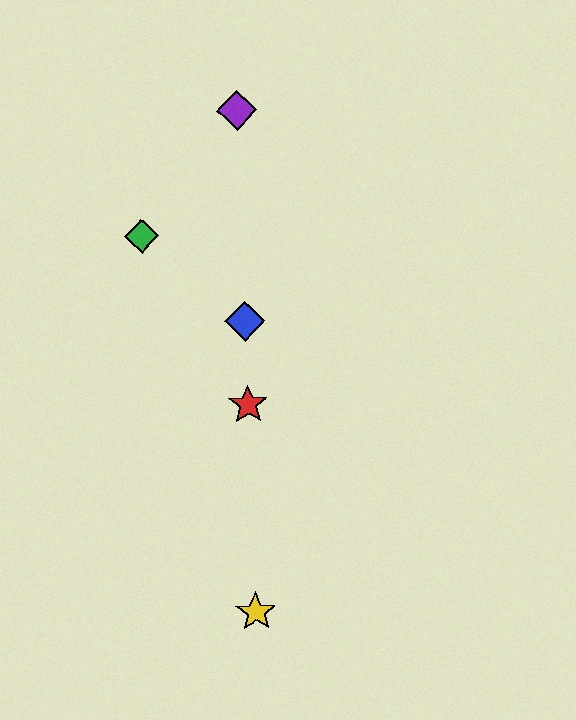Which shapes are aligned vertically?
The red star, the blue diamond, the yellow star, the purple diamond are aligned vertically.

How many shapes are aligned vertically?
4 shapes (the red star, the blue diamond, the yellow star, the purple diamond) are aligned vertically.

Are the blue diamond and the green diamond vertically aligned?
No, the blue diamond is at x≈245 and the green diamond is at x≈142.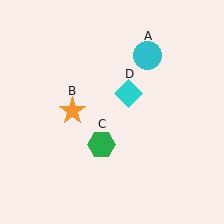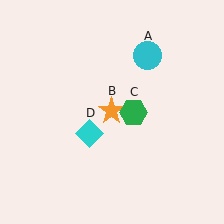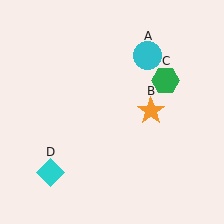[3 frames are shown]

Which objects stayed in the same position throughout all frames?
Cyan circle (object A) remained stationary.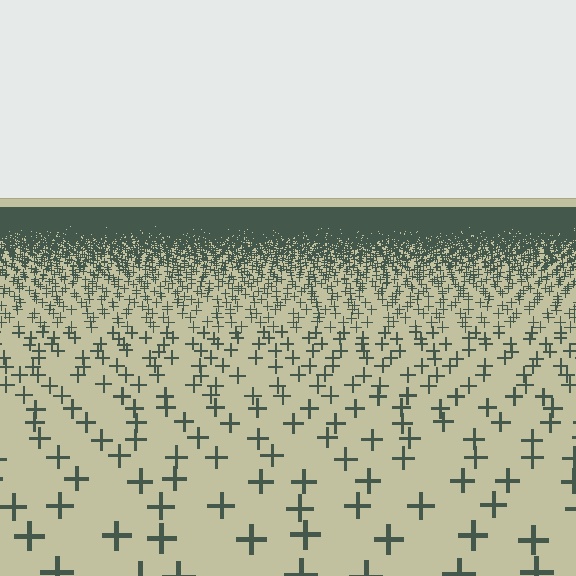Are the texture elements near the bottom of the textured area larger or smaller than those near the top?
Larger. Near the bottom, elements are closer to the viewer and appear at a bigger on-screen size.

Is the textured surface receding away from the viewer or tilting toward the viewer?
The surface is receding away from the viewer. Texture elements get smaller and denser toward the top.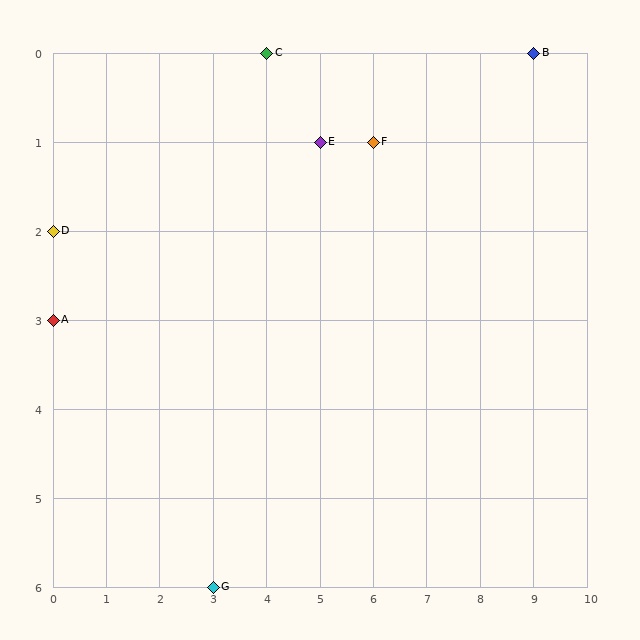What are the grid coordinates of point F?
Point F is at grid coordinates (6, 1).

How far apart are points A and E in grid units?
Points A and E are 5 columns and 2 rows apart (about 5.4 grid units diagonally).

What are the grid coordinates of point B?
Point B is at grid coordinates (9, 0).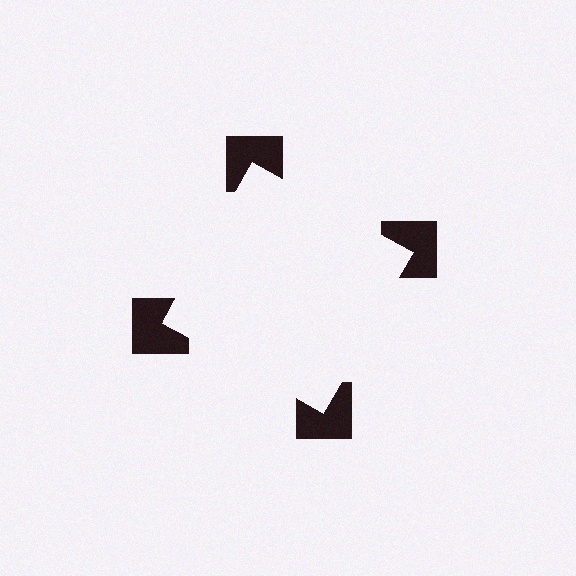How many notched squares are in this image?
There are 4 — one at each vertex of the illusory square.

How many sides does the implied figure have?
4 sides.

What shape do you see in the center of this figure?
An illusory square — its edges are inferred from the aligned wedge cuts in the notched squares, not physically drawn.